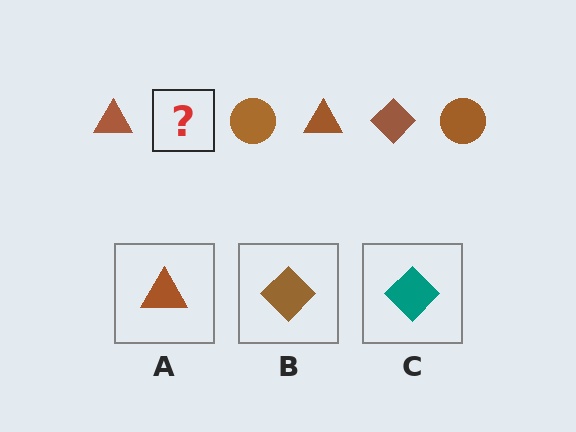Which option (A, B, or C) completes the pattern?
B.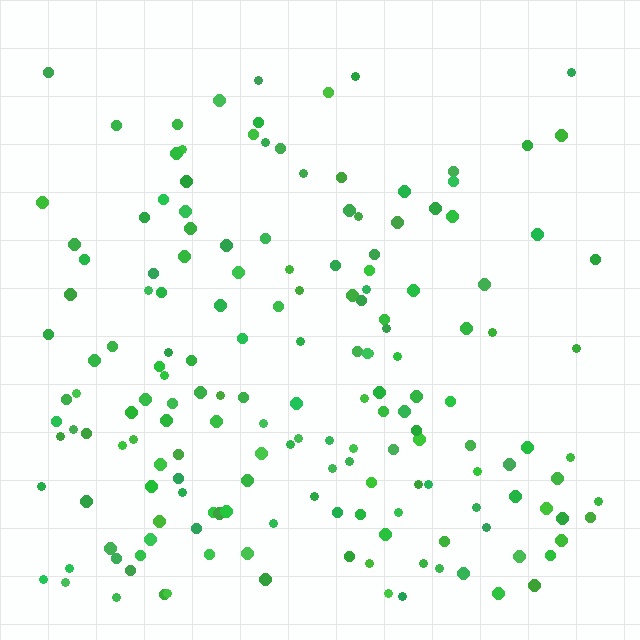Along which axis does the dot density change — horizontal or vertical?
Vertical.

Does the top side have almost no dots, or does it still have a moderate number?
Still a moderate number, just noticeably fewer than the bottom.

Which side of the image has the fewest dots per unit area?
The top.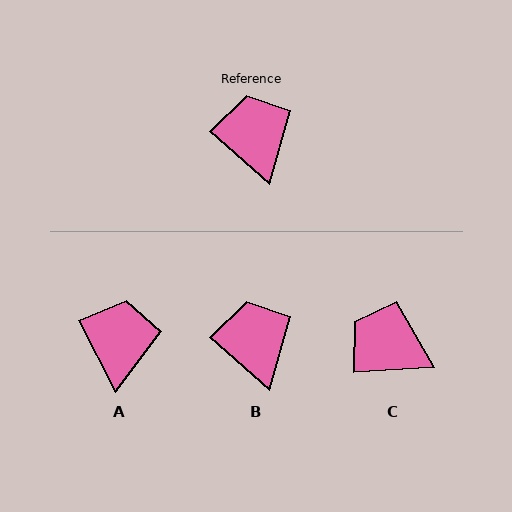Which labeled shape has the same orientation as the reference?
B.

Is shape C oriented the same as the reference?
No, it is off by about 45 degrees.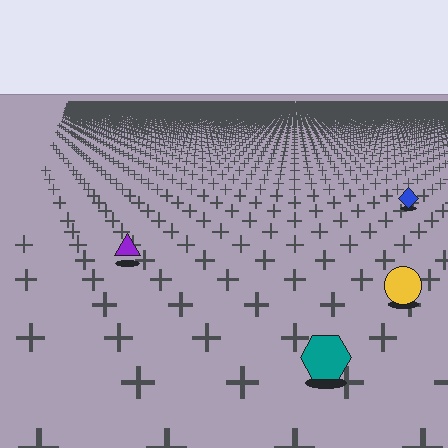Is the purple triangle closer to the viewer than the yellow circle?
No. The yellow circle is closer — you can tell from the texture gradient: the ground texture is coarser near it.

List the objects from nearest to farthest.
From nearest to farthest: the teal hexagon, the yellow circle, the purple triangle, the blue diamond.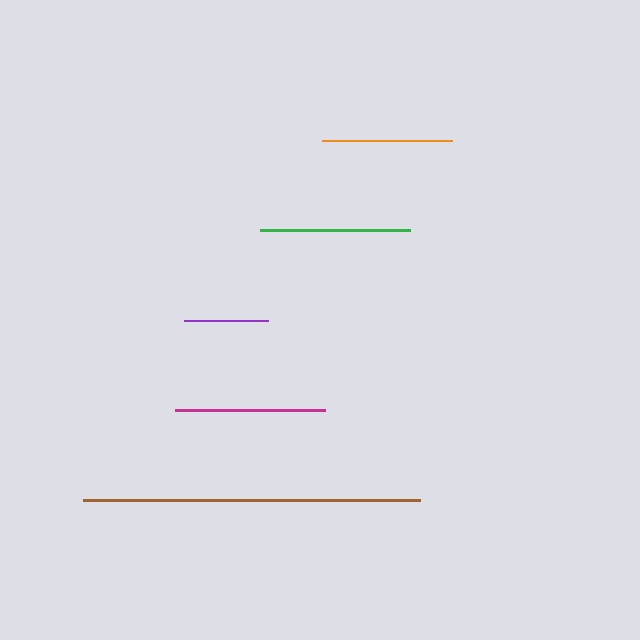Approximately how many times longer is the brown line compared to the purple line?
The brown line is approximately 4.0 times the length of the purple line.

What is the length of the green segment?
The green segment is approximately 151 pixels long.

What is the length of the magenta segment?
The magenta segment is approximately 149 pixels long.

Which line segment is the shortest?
The purple line is the shortest at approximately 84 pixels.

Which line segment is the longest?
The brown line is the longest at approximately 337 pixels.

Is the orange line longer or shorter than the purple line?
The orange line is longer than the purple line.